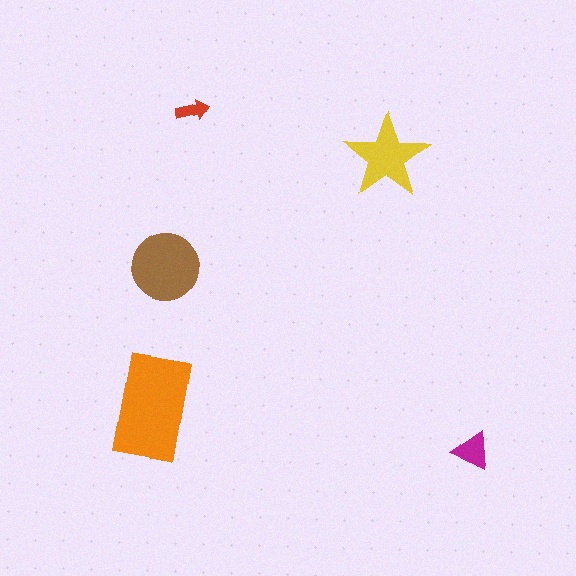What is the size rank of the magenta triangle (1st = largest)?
4th.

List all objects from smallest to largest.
The red arrow, the magenta triangle, the yellow star, the brown circle, the orange rectangle.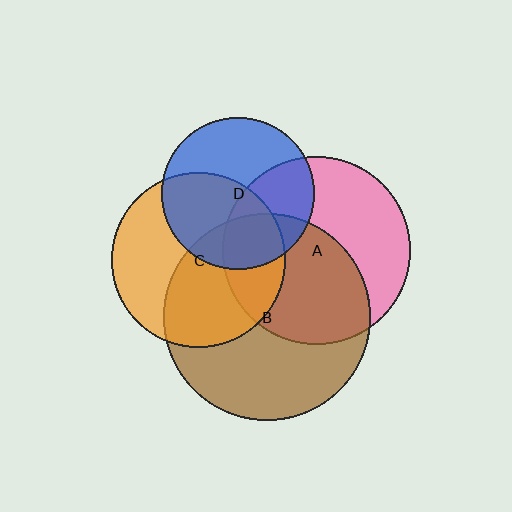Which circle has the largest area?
Circle B (brown).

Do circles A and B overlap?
Yes.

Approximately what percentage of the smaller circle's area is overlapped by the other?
Approximately 55%.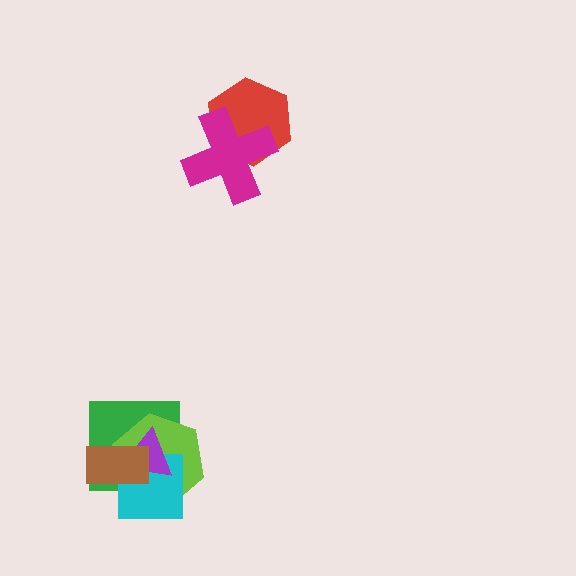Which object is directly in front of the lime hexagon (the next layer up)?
The cyan square is directly in front of the lime hexagon.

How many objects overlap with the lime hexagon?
4 objects overlap with the lime hexagon.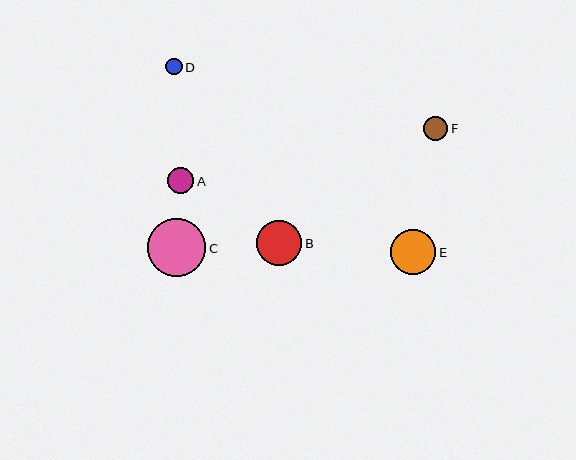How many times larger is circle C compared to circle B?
Circle C is approximately 1.3 times the size of circle B.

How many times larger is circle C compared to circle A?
Circle C is approximately 2.2 times the size of circle A.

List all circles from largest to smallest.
From largest to smallest: C, B, E, A, F, D.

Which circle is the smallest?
Circle D is the smallest with a size of approximately 16 pixels.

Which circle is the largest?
Circle C is the largest with a size of approximately 58 pixels.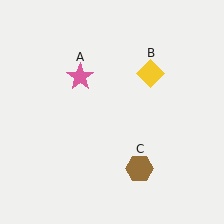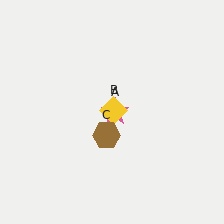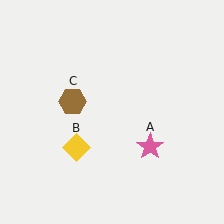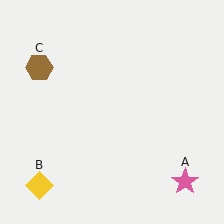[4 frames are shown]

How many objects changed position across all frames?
3 objects changed position: pink star (object A), yellow diamond (object B), brown hexagon (object C).